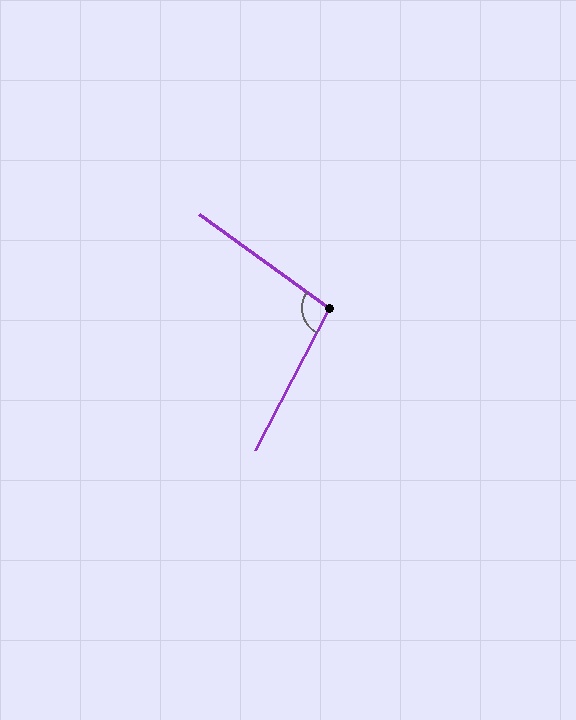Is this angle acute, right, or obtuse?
It is obtuse.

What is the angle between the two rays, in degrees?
Approximately 98 degrees.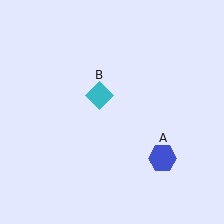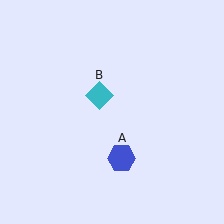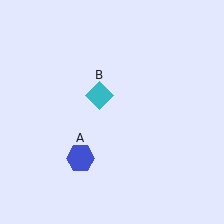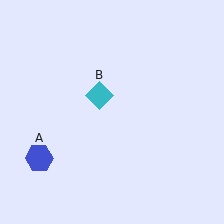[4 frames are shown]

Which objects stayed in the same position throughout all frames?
Cyan diamond (object B) remained stationary.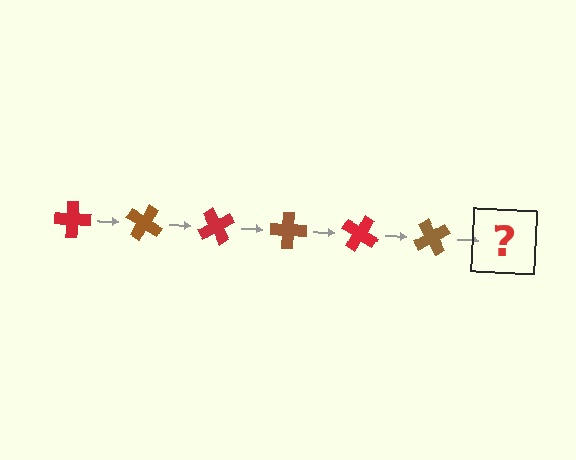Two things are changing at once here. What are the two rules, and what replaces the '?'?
The two rules are that it rotates 30 degrees each step and the color cycles through red and brown. The '?' should be a red cross, rotated 180 degrees from the start.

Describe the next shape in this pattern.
It should be a red cross, rotated 180 degrees from the start.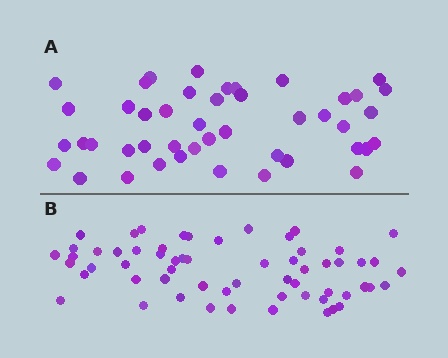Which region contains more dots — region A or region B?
Region B (the bottom region) has more dots.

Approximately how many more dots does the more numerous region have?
Region B has approximately 15 more dots than region A.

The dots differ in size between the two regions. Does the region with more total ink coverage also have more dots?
No. Region A has more total ink coverage because its dots are larger, but region B actually contains more individual dots. Total area can be misleading — the number of items is what matters here.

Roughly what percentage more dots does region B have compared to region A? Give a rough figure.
About 35% more.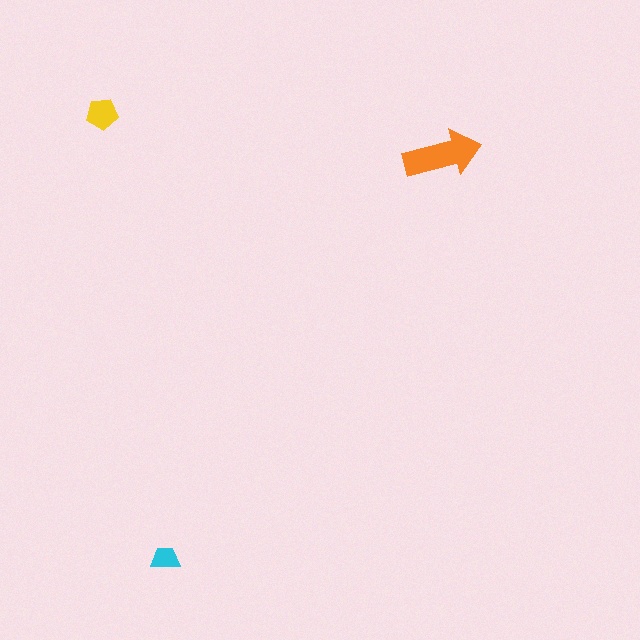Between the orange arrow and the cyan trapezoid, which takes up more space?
The orange arrow.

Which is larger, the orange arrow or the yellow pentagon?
The orange arrow.